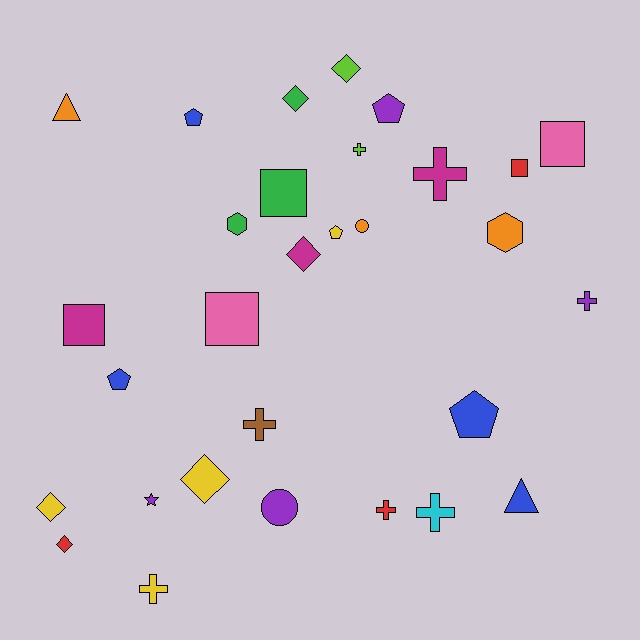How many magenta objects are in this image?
There are 3 magenta objects.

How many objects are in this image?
There are 30 objects.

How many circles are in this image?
There are 2 circles.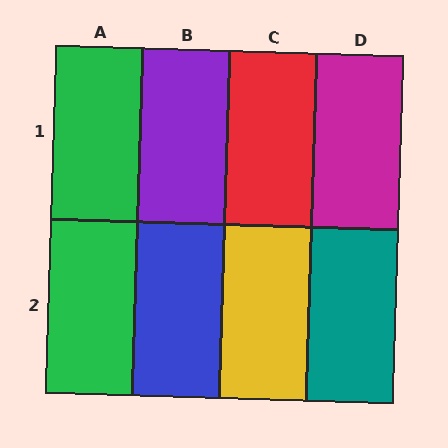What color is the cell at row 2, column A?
Green.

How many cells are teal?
1 cell is teal.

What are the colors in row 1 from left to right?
Green, purple, red, magenta.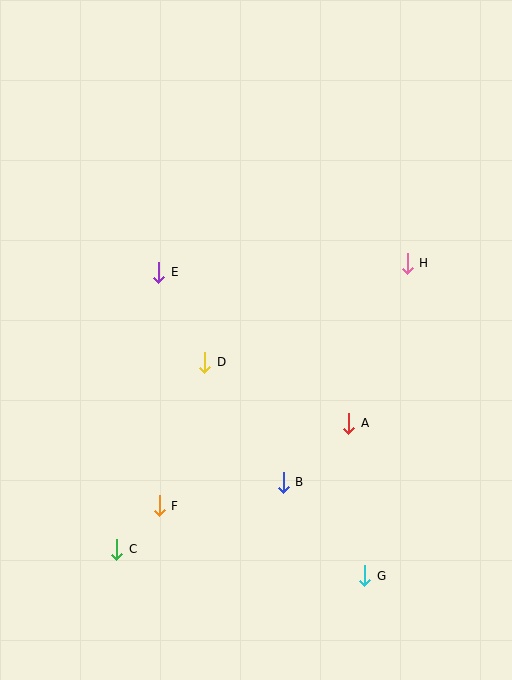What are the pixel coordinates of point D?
Point D is at (205, 362).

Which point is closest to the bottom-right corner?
Point G is closest to the bottom-right corner.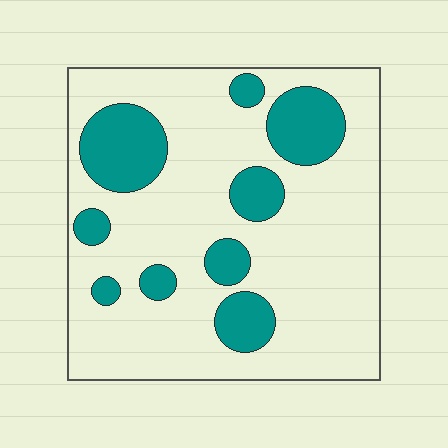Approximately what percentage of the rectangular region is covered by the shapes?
Approximately 25%.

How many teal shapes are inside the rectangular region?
9.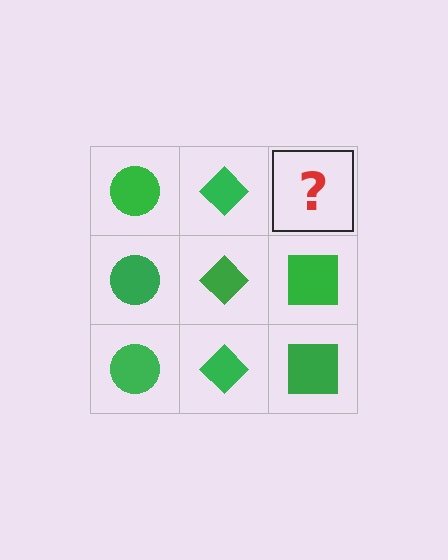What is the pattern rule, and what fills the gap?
The rule is that each column has a consistent shape. The gap should be filled with a green square.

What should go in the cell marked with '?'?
The missing cell should contain a green square.